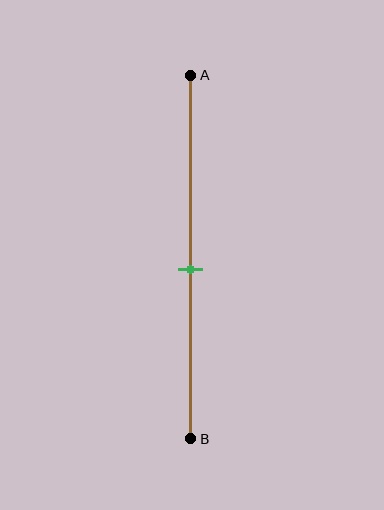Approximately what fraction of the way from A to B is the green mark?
The green mark is approximately 55% of the way from A to B.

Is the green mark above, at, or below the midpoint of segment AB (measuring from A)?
The green mark is below the midpoint of segment AB.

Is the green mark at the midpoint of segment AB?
No, the mark is at about 55% from A, not at the 50% midpoint.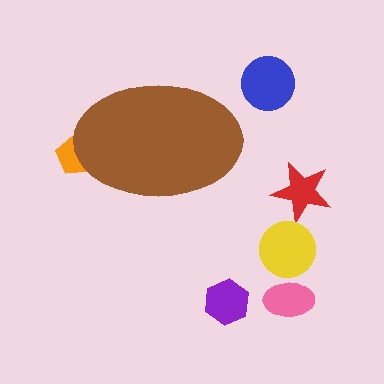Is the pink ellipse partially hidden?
No, the pink ellipse is fully visible.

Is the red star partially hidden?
No, the red star is fully visible.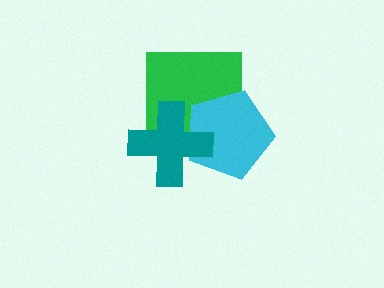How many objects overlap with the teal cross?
2 objects overlap with the teal cross.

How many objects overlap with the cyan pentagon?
2 objects overlap with the cyan pentagon.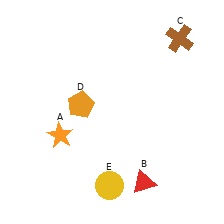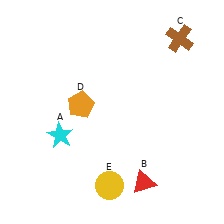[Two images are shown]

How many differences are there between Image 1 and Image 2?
There is 1 difference between the two images.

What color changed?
The star (A) changed from orange in Image 1 to cyan in Image 2.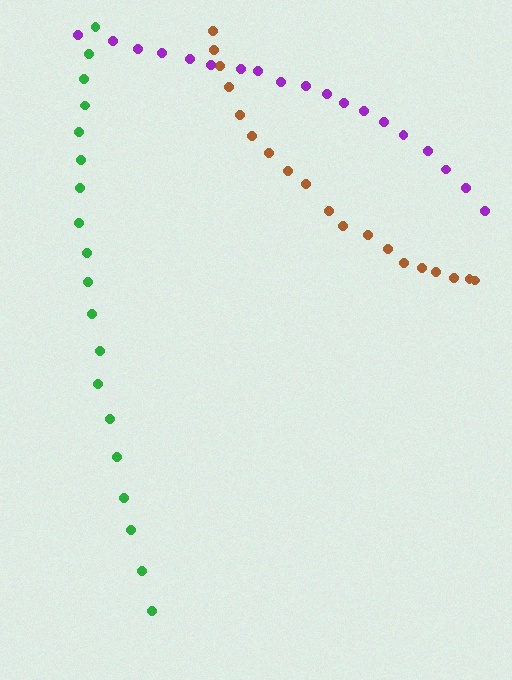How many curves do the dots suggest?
There are 3 distinct paths.